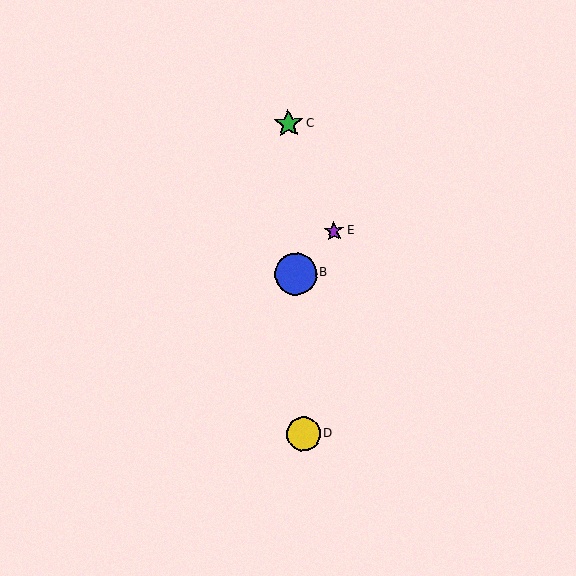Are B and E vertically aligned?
No, B is at x≈296 and E is at x≈334.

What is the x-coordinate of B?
Object B is at x≈296.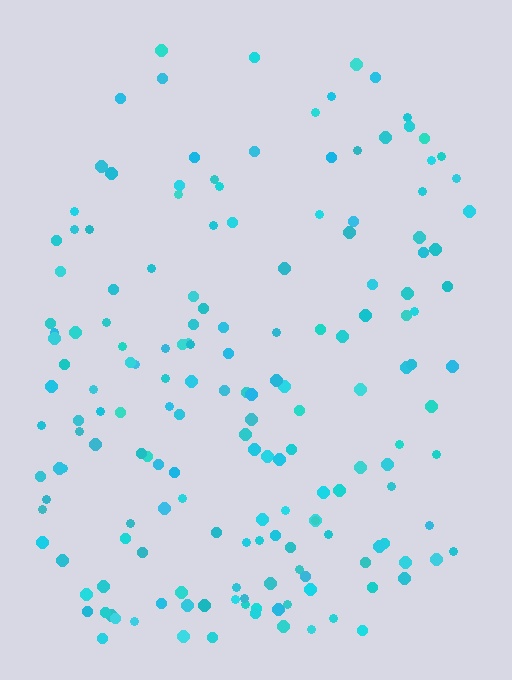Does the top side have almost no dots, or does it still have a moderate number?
Still a moderate number, just noticeably fewer than the bottom.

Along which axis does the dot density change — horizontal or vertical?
Vertical.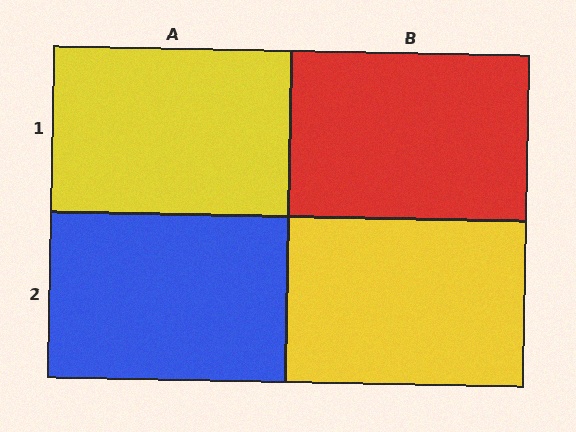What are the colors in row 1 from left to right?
Yellow, red.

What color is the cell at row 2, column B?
Yellow.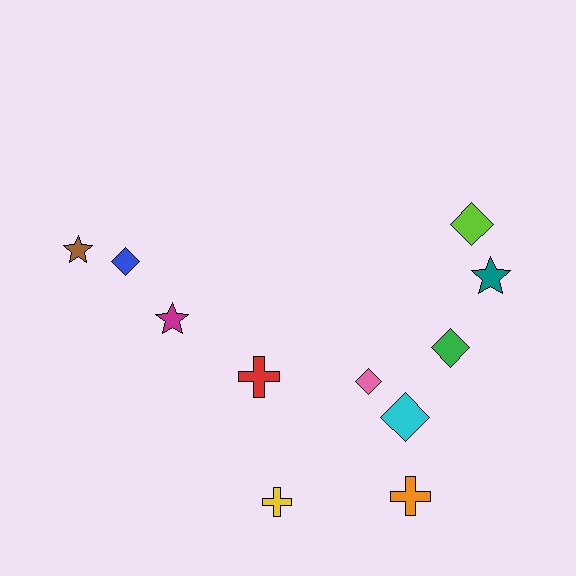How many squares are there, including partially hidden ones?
There are no squares.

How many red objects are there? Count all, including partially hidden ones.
There is 1 red object.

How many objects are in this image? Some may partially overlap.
There are 11 objects.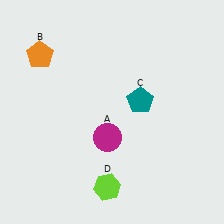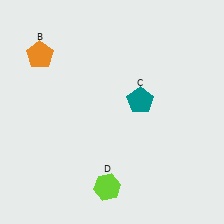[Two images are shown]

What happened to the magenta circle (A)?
The magenta circle (A) was removed in Image 2. It was in the bottom-left area of Image 1.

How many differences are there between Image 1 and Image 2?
There is 1 difference between the two images.